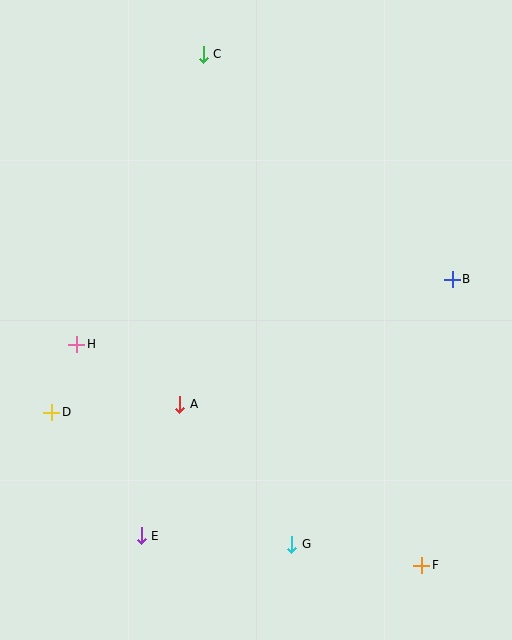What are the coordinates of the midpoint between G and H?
The midpoint between G and H is at (184, 444).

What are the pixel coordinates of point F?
Point F is at (422, 565).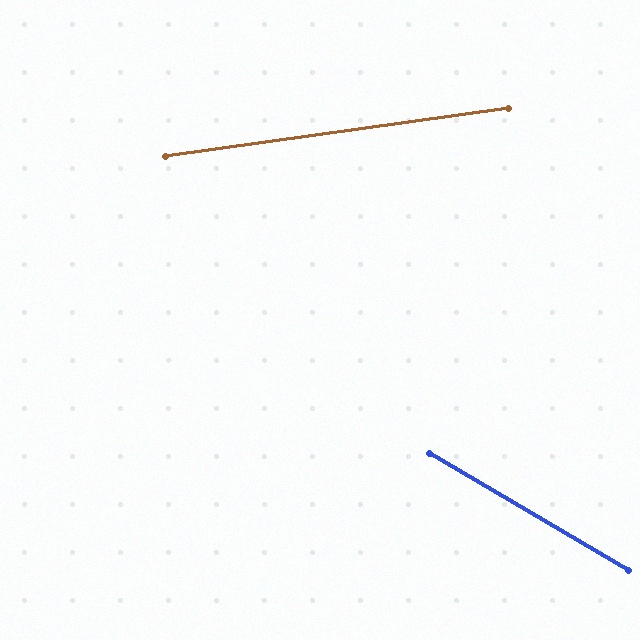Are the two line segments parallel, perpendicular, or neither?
Neither parallel nor perpendicular — they differ by about 38°.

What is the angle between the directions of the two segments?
Approximately 38 degrees.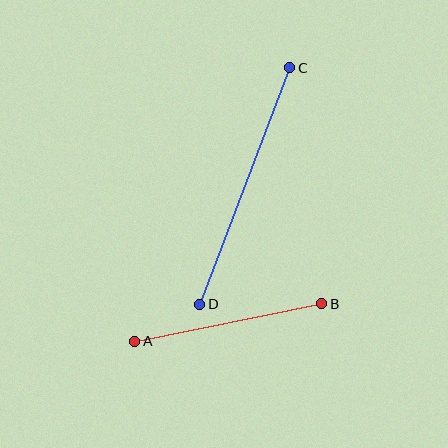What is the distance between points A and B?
The distance is approximately 191 pixels.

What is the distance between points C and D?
The distance is approximately 253 pixels.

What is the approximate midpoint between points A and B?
The midpoint is at approximately (228, 323) pixels.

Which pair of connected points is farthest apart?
Points C and D are farthest apart.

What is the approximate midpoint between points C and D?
The midpoint is at approximately (245, 186) pixels.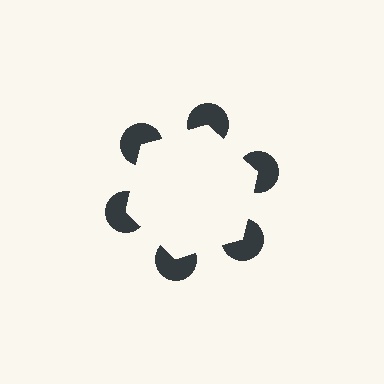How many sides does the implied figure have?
6 sides.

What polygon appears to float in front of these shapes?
An illusory hexagon — its edges are inferred from the aligned wedge cuts in the pac-man discs, not physically drawn.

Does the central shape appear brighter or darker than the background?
It typically appears slightly brighter than the background, even though no actual brightness change is drawn.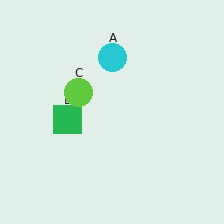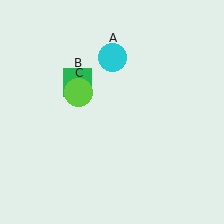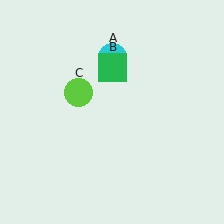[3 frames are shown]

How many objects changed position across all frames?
1 object changed position: green square (object B).